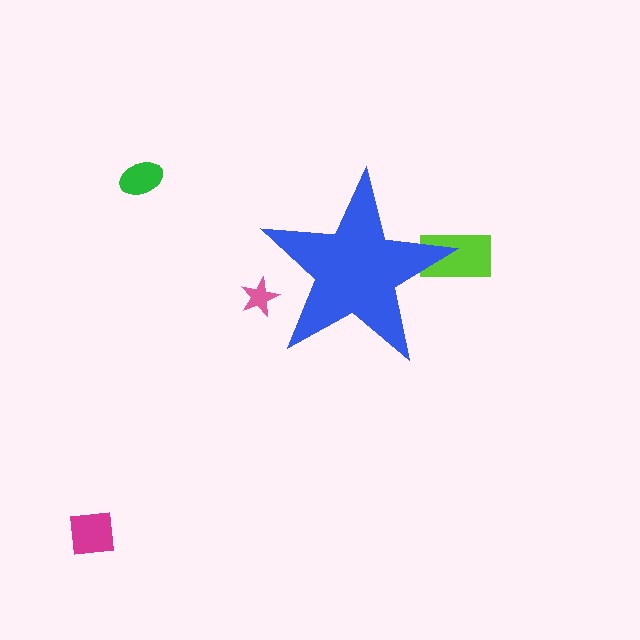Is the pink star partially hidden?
Yes, the pink star is partially hidden behind the blue star.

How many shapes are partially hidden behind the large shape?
2 shapes are partially hidden.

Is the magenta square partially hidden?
No, the magenta square is fully visible.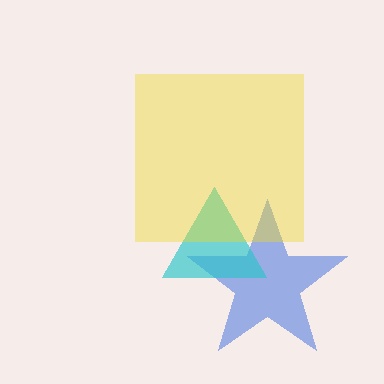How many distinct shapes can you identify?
There are 3 distinct shapes: a blue star, a cyan triangle, a yellow square.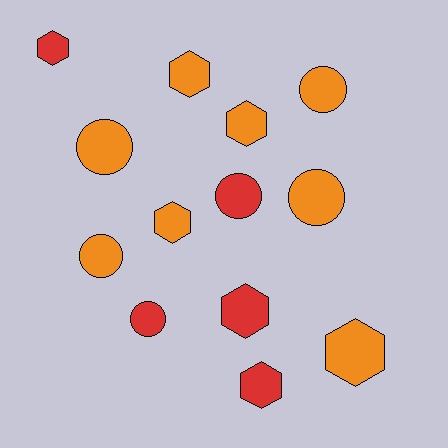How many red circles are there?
There are 2 red circles.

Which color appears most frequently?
Orange, with 8 objects.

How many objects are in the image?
There are 13 objects.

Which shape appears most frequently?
Hexagon, with 7 objects.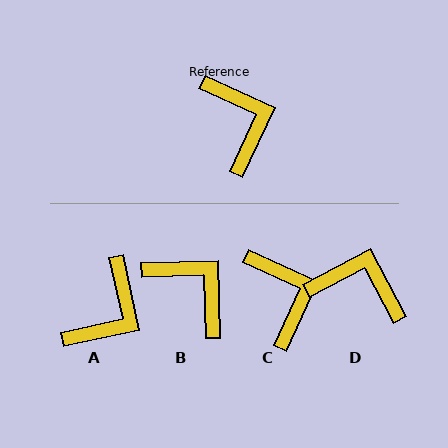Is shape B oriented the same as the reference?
No, it is off by about 26 degrees.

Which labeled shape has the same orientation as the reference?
C.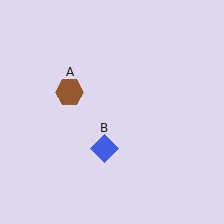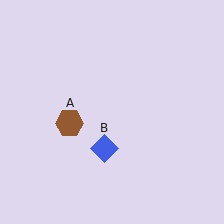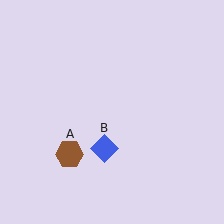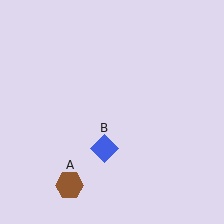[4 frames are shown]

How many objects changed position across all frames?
1 object changed position: brown hexagon (object A).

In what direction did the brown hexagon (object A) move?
The brown hexagon (object A) moved down.